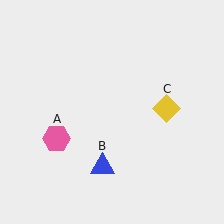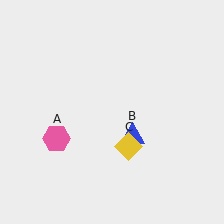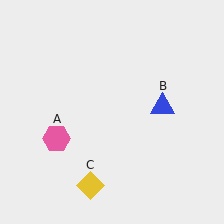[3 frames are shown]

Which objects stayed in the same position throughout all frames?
Pink hexagon (object A) remained stationary.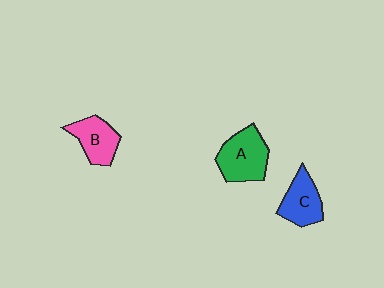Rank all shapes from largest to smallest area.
From largest to smallest: A (green), B (pink), C (blue).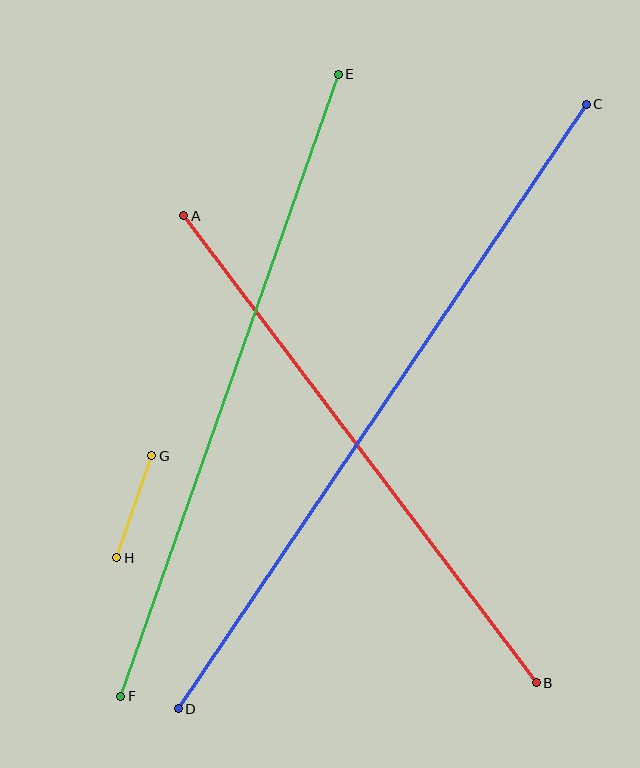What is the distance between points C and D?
The distance is approximately 729 pixels.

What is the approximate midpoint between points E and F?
The midpoint is at approximately (229, 385) pixels.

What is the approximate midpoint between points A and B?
The midpoint is at approximately (360, 449) pixels.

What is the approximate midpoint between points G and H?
The midpoint is at approximately (134, 507) pixels.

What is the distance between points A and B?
The distance is approximately 585 pixels.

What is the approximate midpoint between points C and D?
The midpoint is at approximately (382, 406) pixels.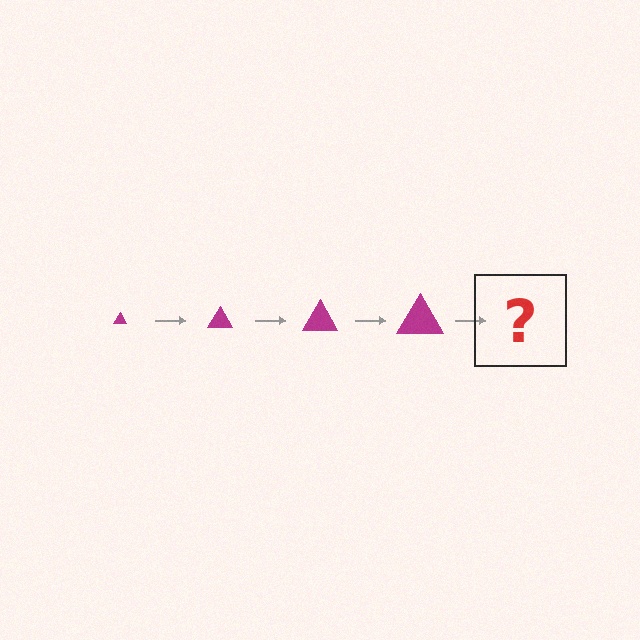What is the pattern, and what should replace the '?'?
The pattern is that the triangle gets progressively larger each step. The '?' should be a magenta triangle, larger than the previous one.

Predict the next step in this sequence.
The next step is a magenta triangle, larger than the previous one.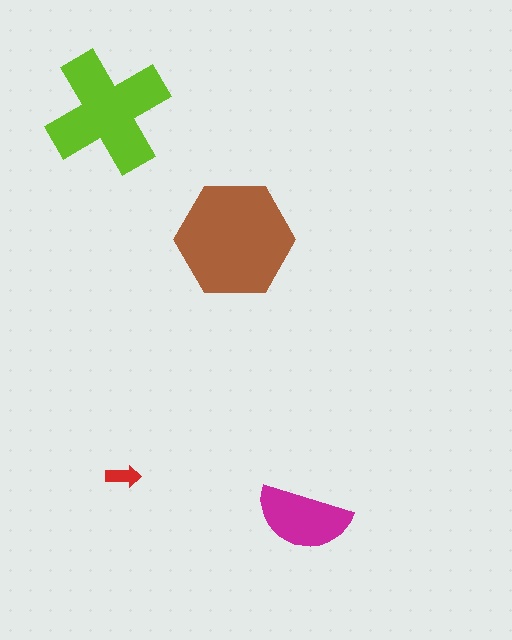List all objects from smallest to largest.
The red arrow, the magenta semicircle, the lime cross, the brown hexagon.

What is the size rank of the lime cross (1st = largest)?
2nd.